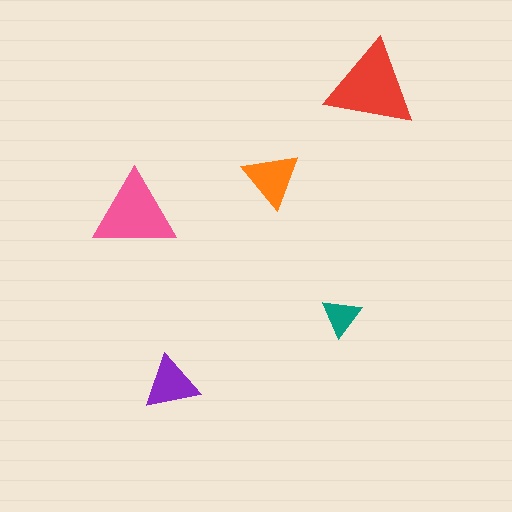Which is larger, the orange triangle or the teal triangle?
The orange one.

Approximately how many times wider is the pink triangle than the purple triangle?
About 1.5 times wider.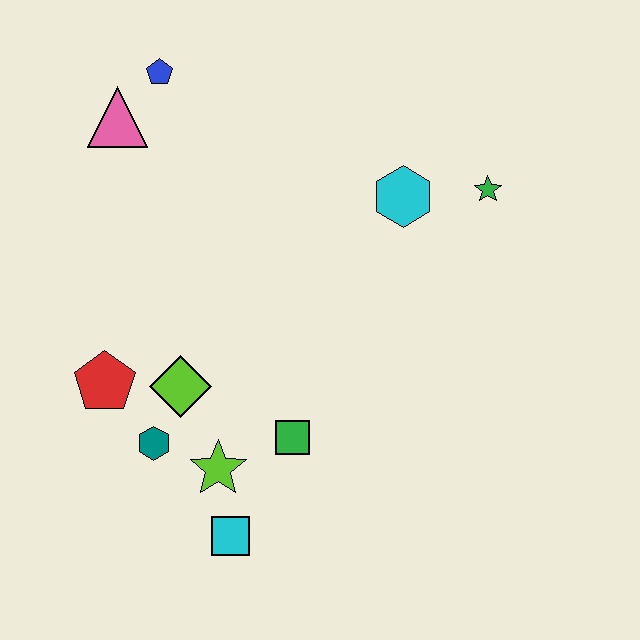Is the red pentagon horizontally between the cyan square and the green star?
No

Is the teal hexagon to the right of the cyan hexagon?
No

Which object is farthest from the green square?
The blue pentagon is farthest from the green square.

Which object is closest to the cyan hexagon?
The green star is closest to the cyan hexagon.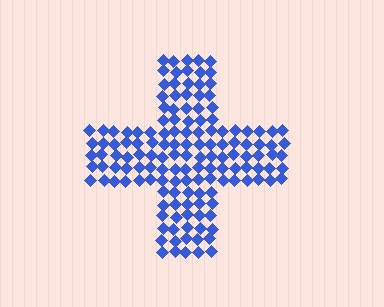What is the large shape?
The large shape is a cross.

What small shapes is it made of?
It is made of small diamonds.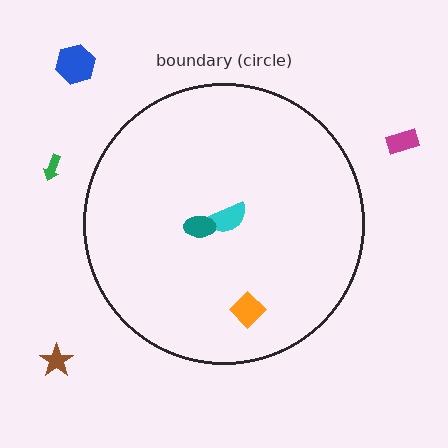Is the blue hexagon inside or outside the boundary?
Outside.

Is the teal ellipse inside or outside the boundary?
Inside.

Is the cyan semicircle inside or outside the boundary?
Inside.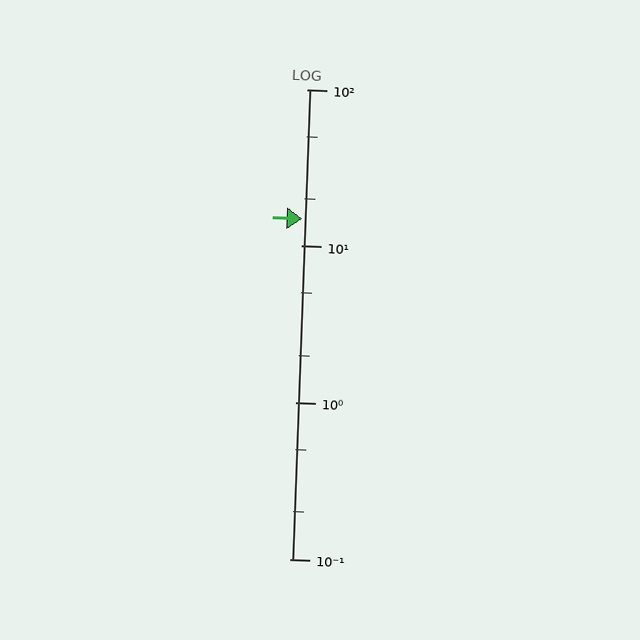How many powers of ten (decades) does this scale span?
The scale spans 3 decades, from 0.1 to 100.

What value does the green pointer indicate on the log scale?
The pointer indicates approximately 15.